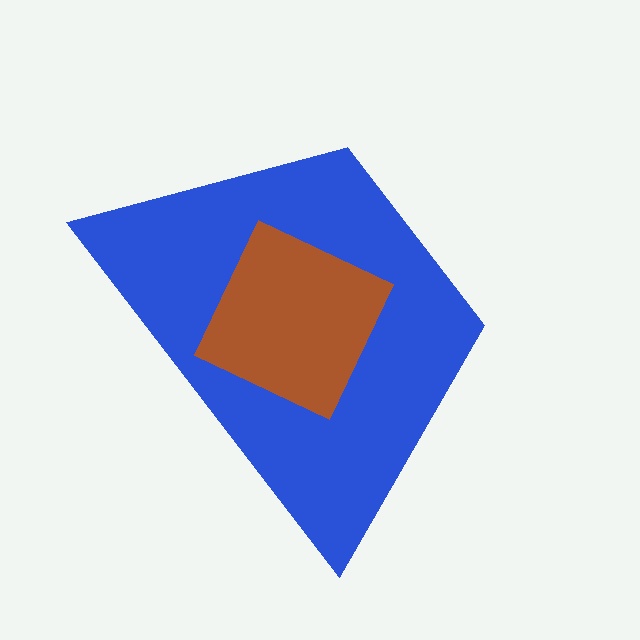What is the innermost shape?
The brown square.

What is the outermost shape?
The blue trapezoid.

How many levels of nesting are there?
2.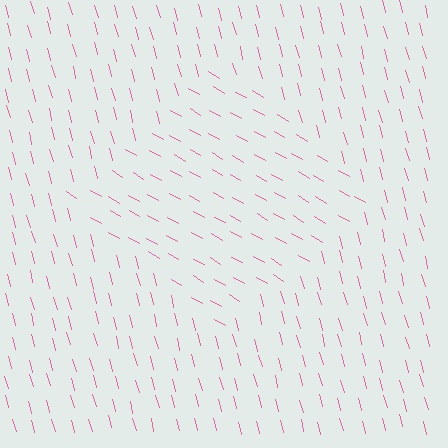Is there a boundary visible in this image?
Yes, there is a texture boundary formed by a change in line orientation.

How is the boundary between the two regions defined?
The boundary is defined purely by a change in line orientation (approximately 45 degrees difference). All lines are the same color and thickness.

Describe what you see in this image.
The image is filled with small pink line segments. A diamond region in the image has lines oriented differently from the surrounding lines, creating a visible texture boundary.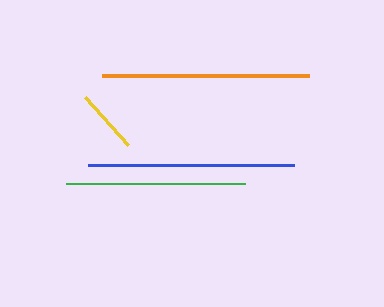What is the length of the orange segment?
The orange segment is approximately 207 pixels long.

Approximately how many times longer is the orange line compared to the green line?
The orange line is approximately 1.2 times the length of the green line.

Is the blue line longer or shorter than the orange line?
The orange line is longer than the blue line.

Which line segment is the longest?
The orange line is the longest at approximately 207 pixels.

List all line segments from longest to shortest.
From longest to shortest: orange, blue, green, yellow.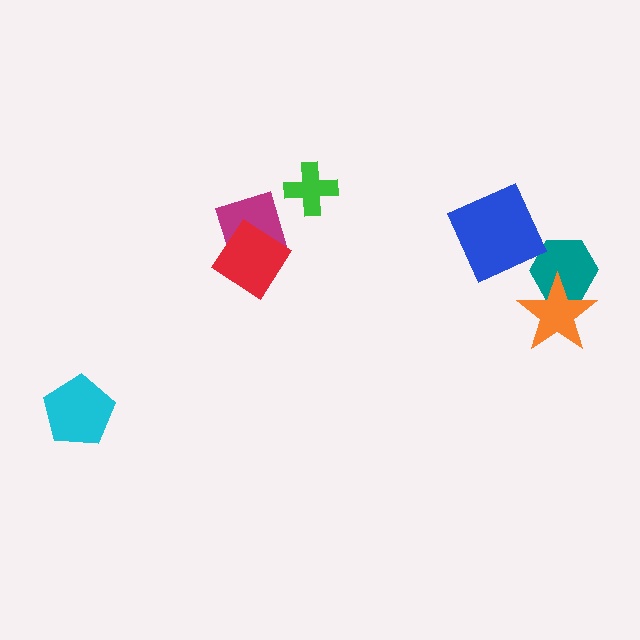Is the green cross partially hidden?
No, no other shape covers it.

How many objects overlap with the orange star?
1 object overlaps with the orange star.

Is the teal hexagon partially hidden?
Yes, it is partially covered by another shape.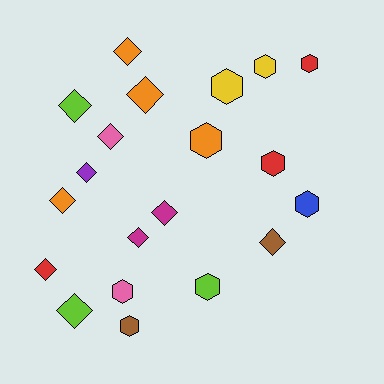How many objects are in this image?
There are 20 objects.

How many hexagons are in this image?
There are 9 hexagons.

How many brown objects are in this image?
There are 2 brown objects.